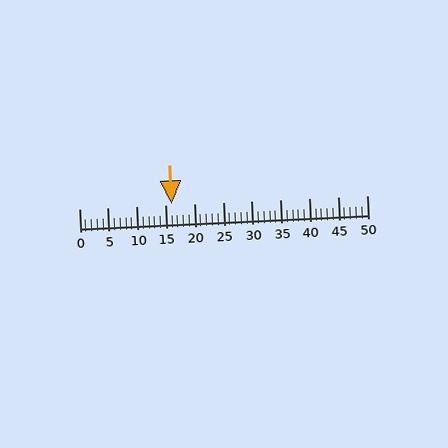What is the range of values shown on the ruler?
The ruler shows values from 0 to 50.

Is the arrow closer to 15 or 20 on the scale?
The arrow is closer to 15.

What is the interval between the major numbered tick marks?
The major tick marks are spaced 5 units apart.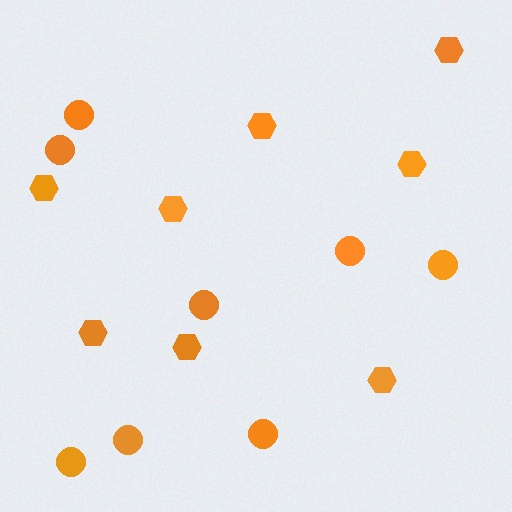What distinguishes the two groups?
There are 2 groups: one group of circles (8) and one group of hexagons (8).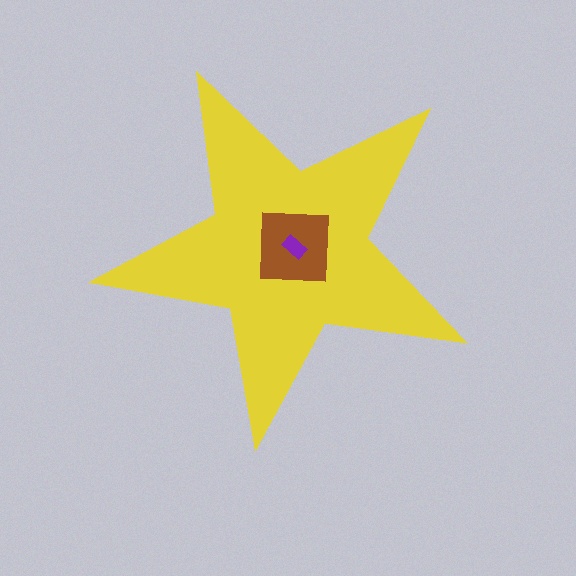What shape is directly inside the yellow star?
The brown square.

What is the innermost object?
The purple rectangle.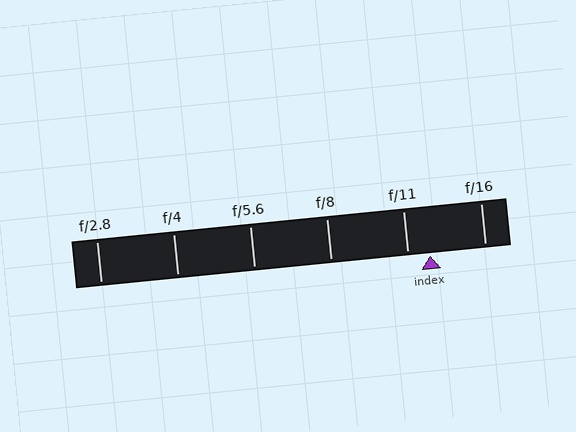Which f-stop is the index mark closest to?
The index mark is closest to f/11.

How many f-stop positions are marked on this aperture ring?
There are 6 f-stop positions marked.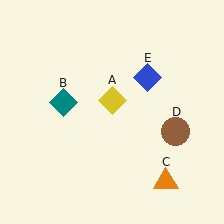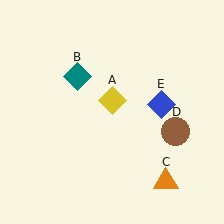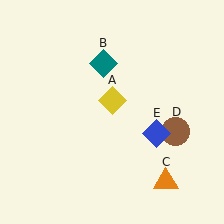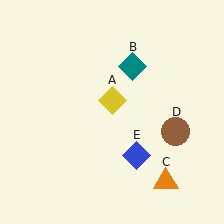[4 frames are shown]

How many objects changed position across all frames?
2 objects changed position: teal diamond (object B), blue diamond (object E).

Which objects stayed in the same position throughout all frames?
Yellow diamond (object A) and orange triangle (object C) and brown circle (object D) remained stationary.